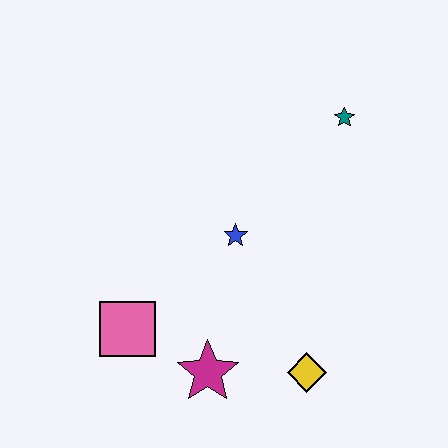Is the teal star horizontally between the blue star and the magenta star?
No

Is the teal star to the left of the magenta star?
No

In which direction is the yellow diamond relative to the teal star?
The yellow diamond is below the teal star.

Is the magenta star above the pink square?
No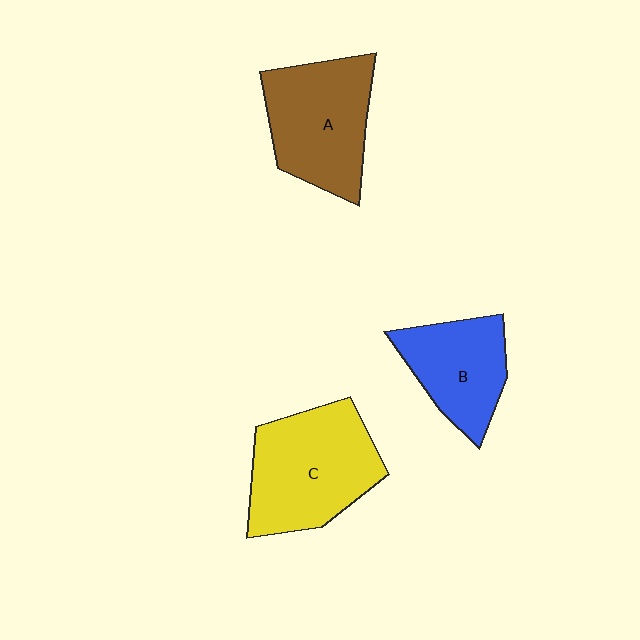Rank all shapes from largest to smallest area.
From largest to smallest: C (yellow), A (brown), B (blue).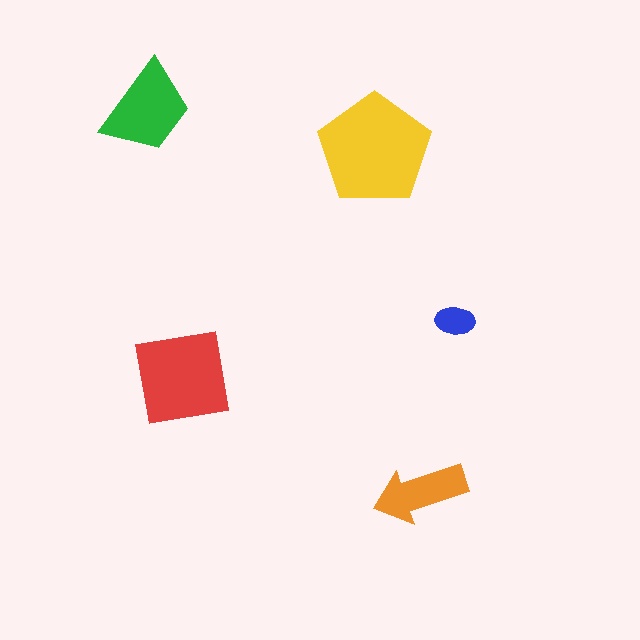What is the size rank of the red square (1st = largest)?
2nd.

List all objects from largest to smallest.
The yellow pentagon, the red square, the green trapezoid, the orange arrow, the blue ellipse.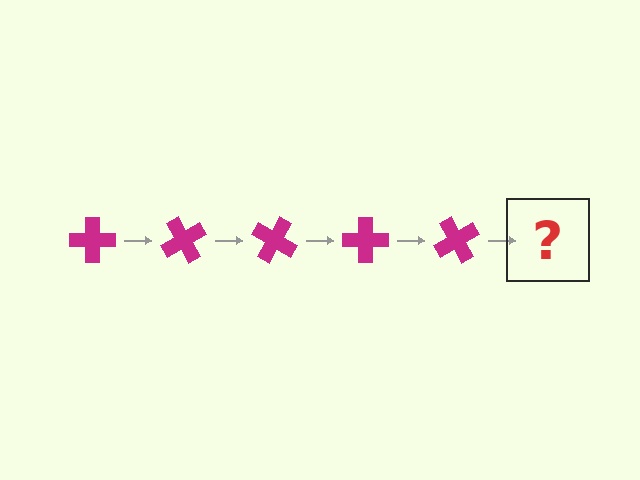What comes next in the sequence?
The next element should be a magenta cross rotated 300 degrees.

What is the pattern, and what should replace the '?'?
The pattern is that the cross rotates 60 degrees each step. The '?' should be a magenta cross rotated 300 degrees.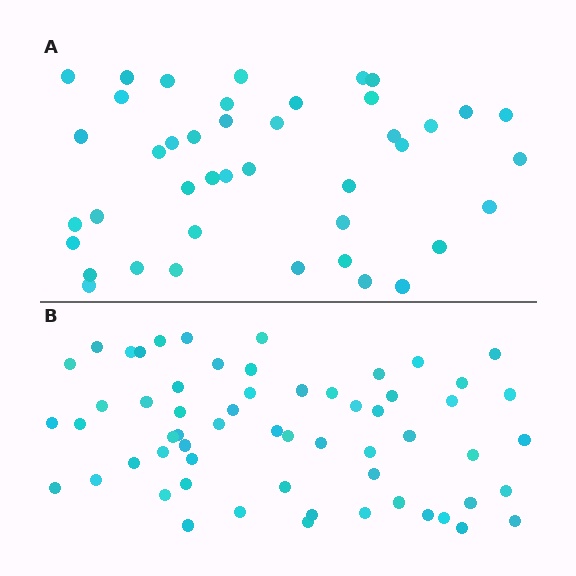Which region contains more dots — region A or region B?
Region B (the bottom region) has more dots.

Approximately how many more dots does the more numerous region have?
Region B has approximately 20 more dots than region A.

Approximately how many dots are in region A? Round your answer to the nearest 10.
About 40 dots. (The exact count is 42, which rounds to 40.)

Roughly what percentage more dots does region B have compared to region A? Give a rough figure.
About 45% more.